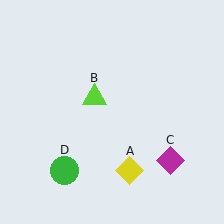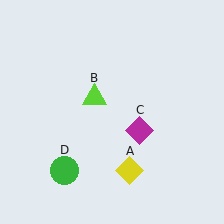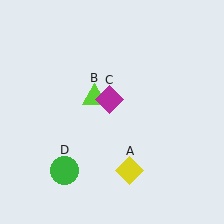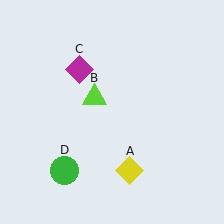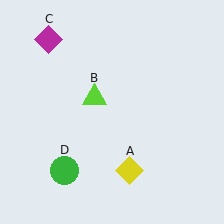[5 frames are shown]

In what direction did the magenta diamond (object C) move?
The magenta diamond (object C) moved up and to the left.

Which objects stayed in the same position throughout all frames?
Yellow diamond (object A) and lime triangle (object B) and green circle (object D) remained stationary.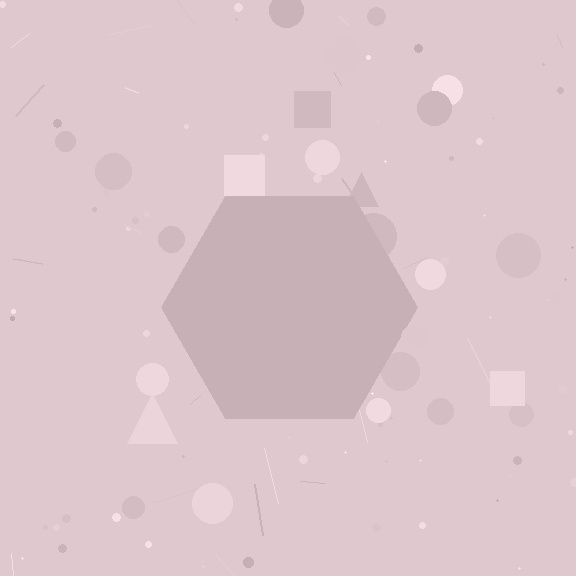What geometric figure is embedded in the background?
A hexagon is embedded in the background.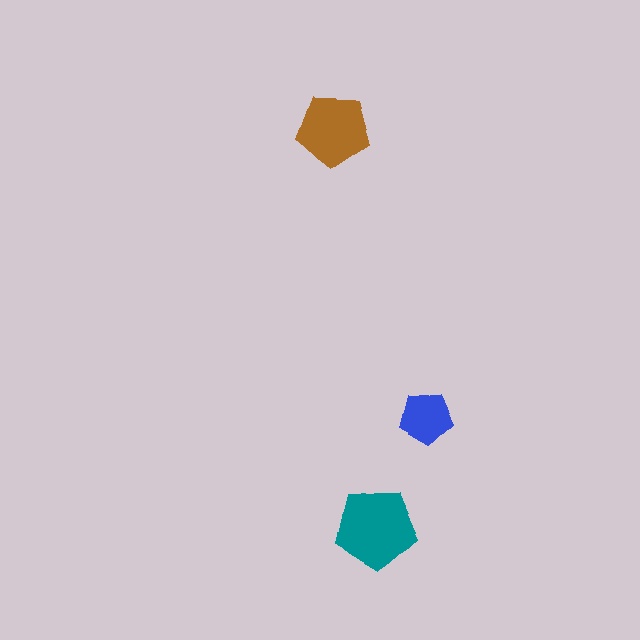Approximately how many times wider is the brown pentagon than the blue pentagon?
About 1.5 times wider.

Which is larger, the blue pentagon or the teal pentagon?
The teal one.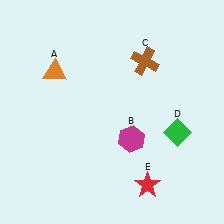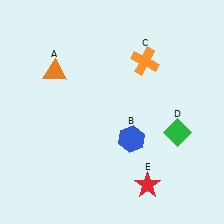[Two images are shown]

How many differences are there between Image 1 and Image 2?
There are 2 differences between the two images.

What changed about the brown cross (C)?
In Image 1, C is brown. In Image 2, it changed to orange.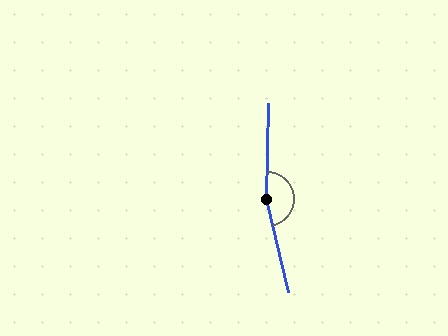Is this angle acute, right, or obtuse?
It is obtuse.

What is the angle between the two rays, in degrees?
Approximately 166 degrees.